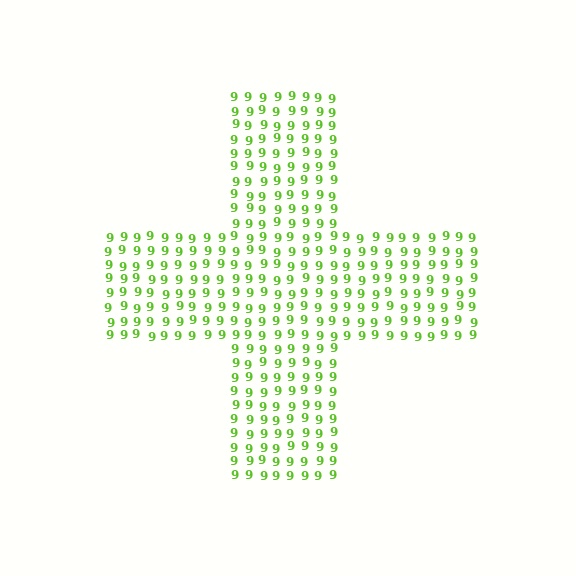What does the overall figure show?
The overall figure shows a cross.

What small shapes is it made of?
It is made of small digit 9's.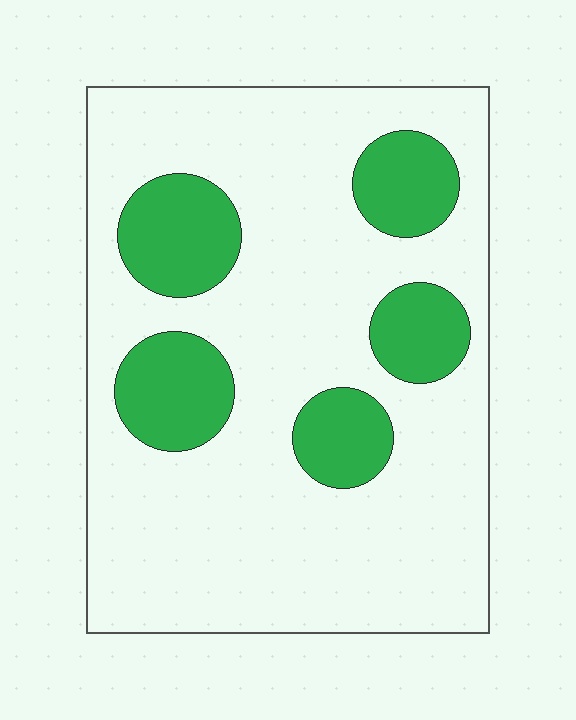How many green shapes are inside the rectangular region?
5.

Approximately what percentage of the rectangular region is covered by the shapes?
Approximately 20%.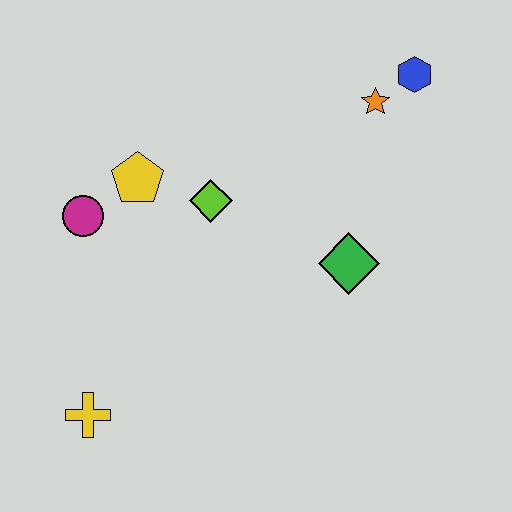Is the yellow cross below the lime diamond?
Yes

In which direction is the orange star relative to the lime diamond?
The orange star is to the right of the lime diamond.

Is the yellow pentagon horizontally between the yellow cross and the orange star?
Yes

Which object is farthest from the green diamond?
The yellow cross is farthest from the green diamond.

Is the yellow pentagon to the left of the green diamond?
Yes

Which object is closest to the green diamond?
The lime diamond is closest to the green diamond.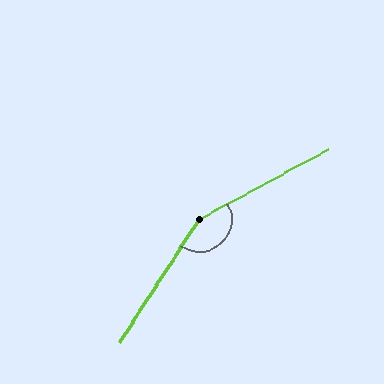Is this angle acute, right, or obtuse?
It is obtuse.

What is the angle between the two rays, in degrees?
Approximately 152 degrees.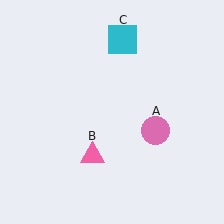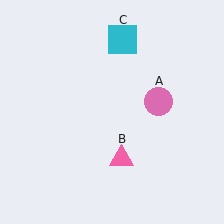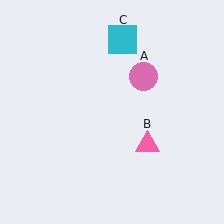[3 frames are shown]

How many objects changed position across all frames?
2 objects changed position: pink circle (object A), pink triangle (object B).